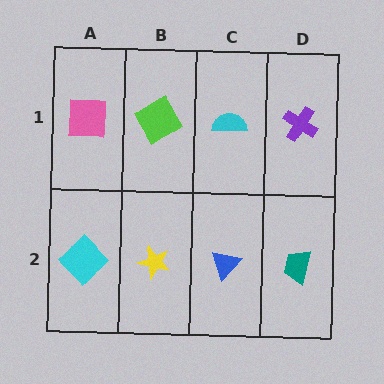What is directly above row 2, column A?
A pink square.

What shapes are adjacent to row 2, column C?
A cyan semicircle (row 1, column C), a yellow star (row 2, column B), a teal trapezoid (row 2, column D).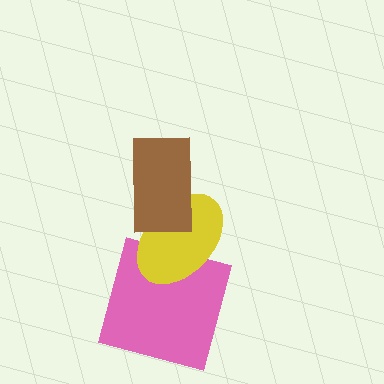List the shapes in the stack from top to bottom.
From top to bottom: the brown rectangle, the yellow ellipse, the pink square.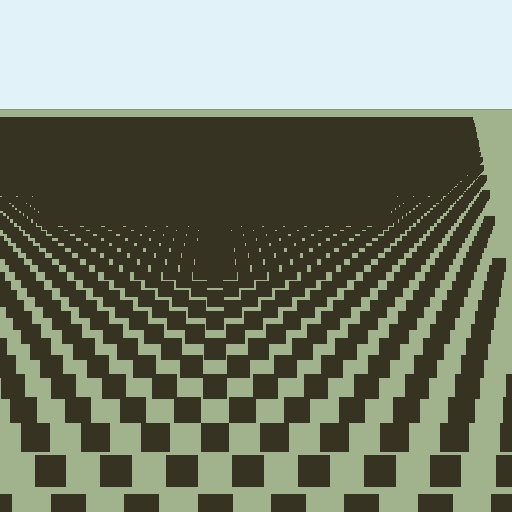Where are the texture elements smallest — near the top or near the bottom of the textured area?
Near the top.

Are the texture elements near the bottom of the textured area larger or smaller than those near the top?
Larger. Near the bottom, elements are closer to the viewer and appear at a bigger on-screen size.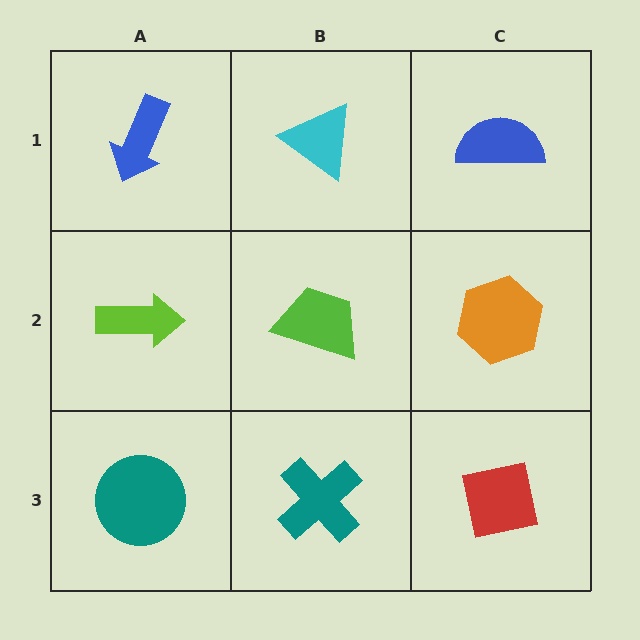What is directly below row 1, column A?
A lime arrow.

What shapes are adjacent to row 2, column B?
A cyan triangle (row 1, column B), a teal cross (row 3, column B), a lime arrow (row 2, column A), an orange hexagon (row 2, column C).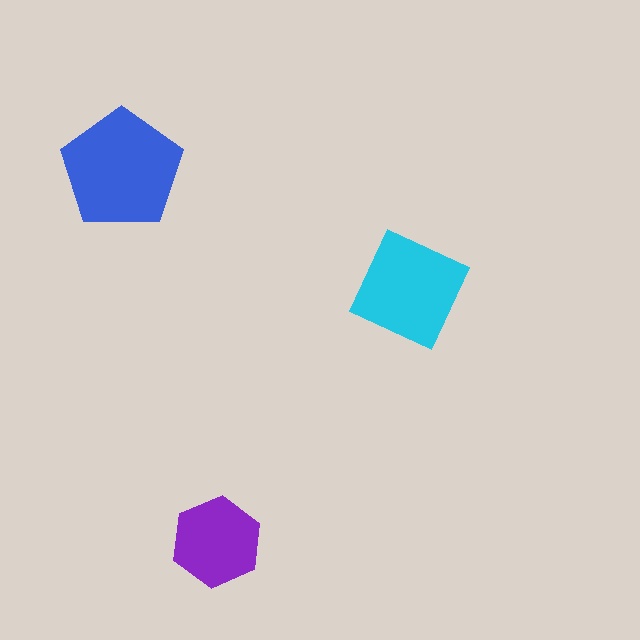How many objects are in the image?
There are 3 objects in the image.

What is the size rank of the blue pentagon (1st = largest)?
1st.